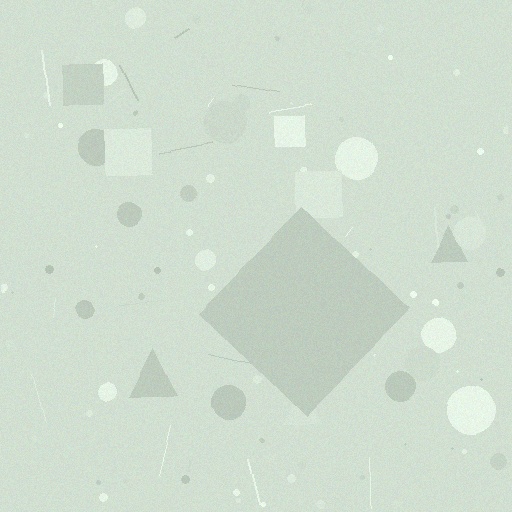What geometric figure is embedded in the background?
A diamond is embedded in the background.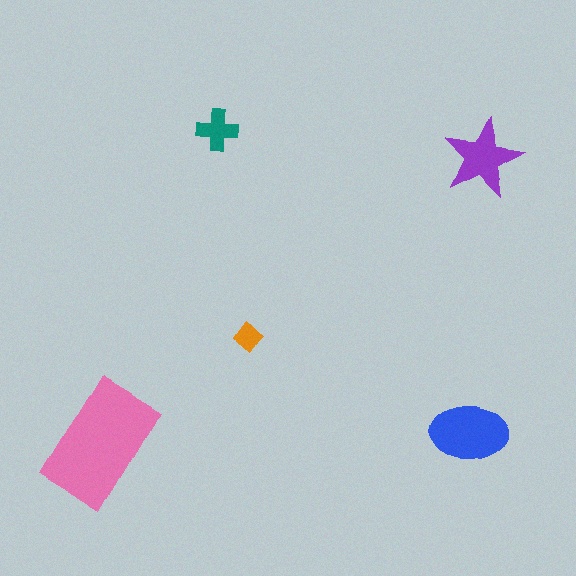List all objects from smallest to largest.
The orange diamond, the teal cross, the purple star, the blue ellipse, the pink rectangle.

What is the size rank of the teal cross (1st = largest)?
4th.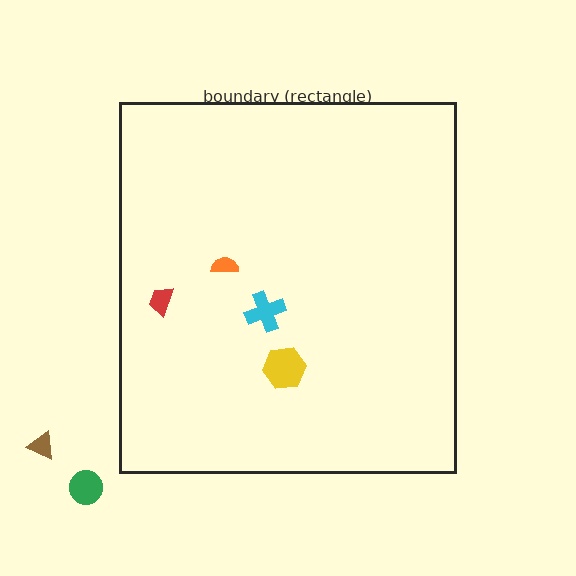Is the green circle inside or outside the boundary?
Outside.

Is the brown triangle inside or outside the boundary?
Outside.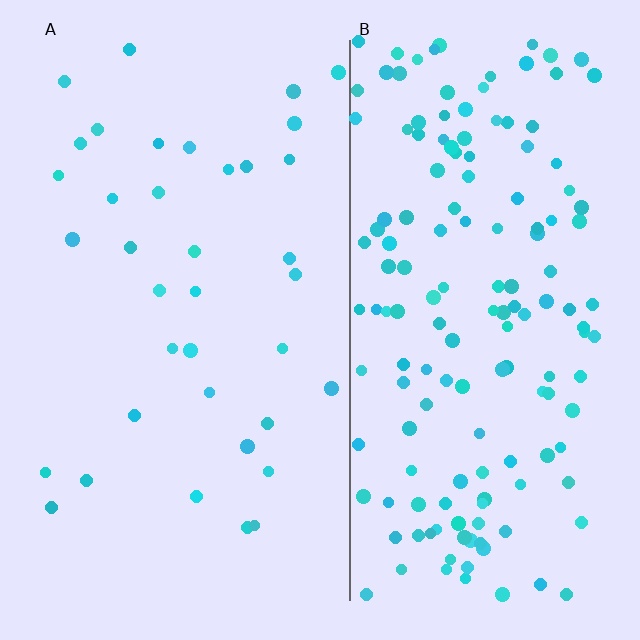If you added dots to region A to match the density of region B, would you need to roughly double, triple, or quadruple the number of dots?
Approximately quadruple.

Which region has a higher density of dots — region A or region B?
B (the right).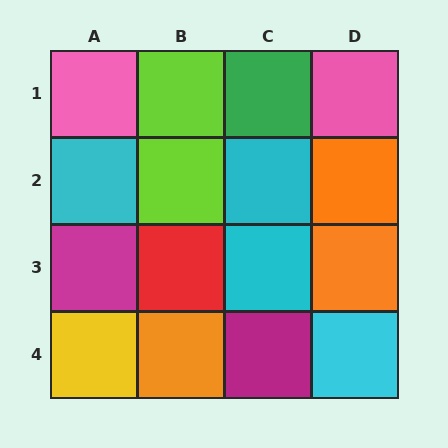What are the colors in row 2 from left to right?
Cyan, lime, cyan, orange.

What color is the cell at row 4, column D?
Cyan.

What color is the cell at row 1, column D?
Pink.